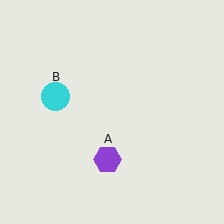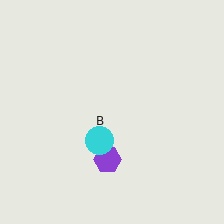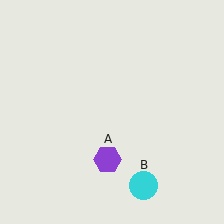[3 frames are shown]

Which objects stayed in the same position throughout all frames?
Purple hexagon (object A) remained stationary.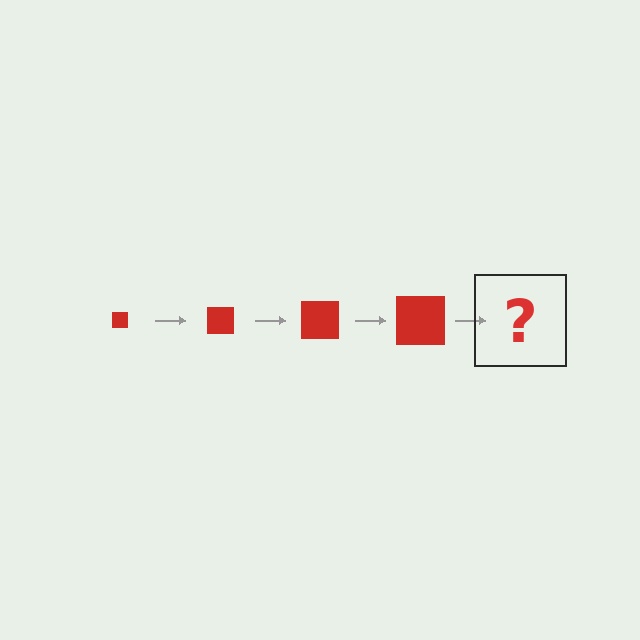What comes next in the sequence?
The next element should be a red square, larger than the previous one.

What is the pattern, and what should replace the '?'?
The pattern is that the square gets progressively larger each step. The '?' should be a red square, larger than the previous one.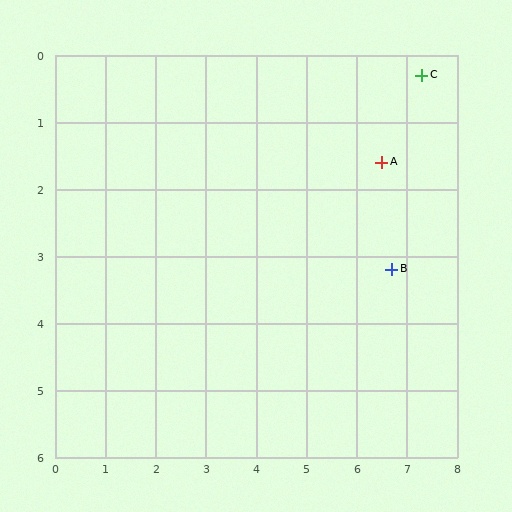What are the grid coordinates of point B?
Point B is at approximately (6.7, 3.2).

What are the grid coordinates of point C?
Point C is at approximately (7.3, 0.3).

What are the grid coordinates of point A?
Point A is at approximately (6.5, 1.6).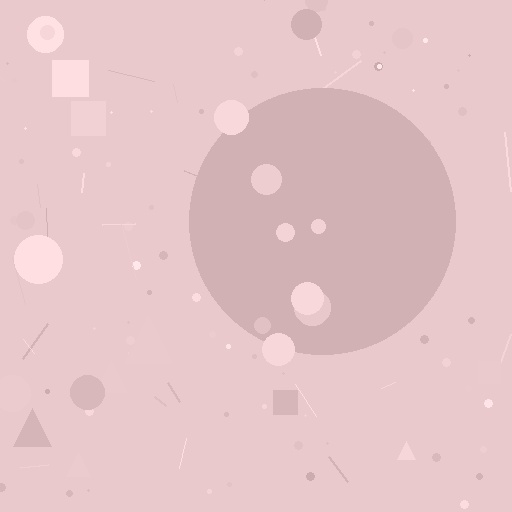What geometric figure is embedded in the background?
A circle is embedded in the background.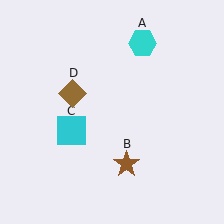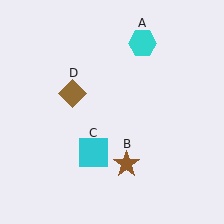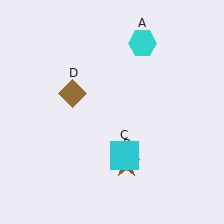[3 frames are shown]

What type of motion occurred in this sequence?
The cyan square (object C) rotated counterclockwise around the center of the scene.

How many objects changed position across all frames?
1 object changed position: cyan square (object C).